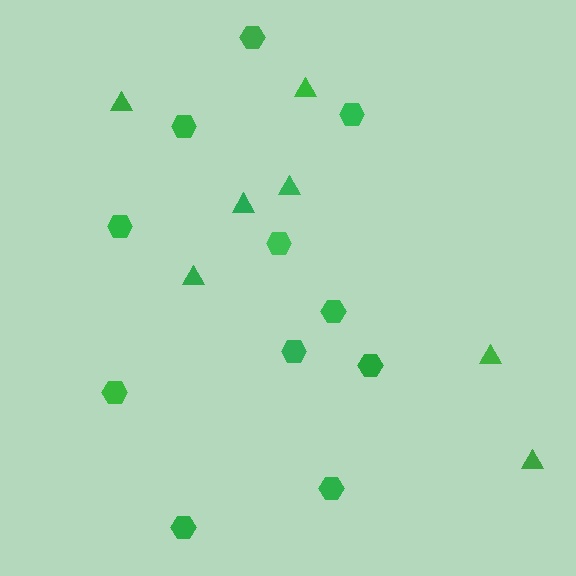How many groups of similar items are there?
There are 2 groups: one group of hexagons (11) and one group of triangles (7).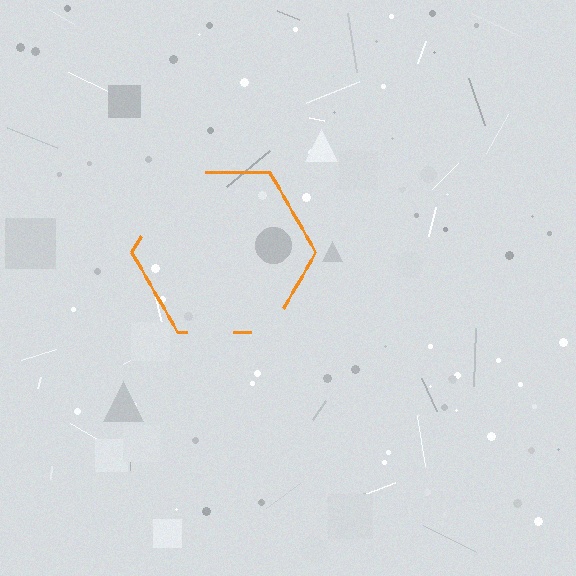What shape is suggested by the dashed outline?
The dashed outline suggests a hexagon.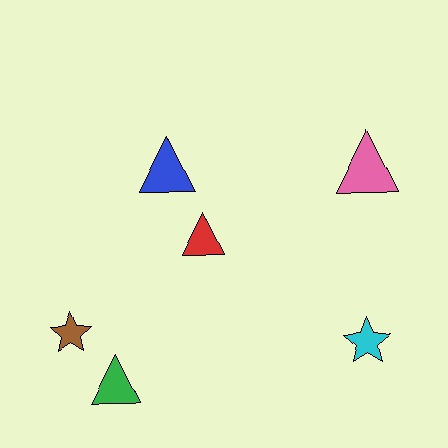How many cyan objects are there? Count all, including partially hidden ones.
There is 1 cyan object.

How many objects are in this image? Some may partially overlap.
There are 6 objects.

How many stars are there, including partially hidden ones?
There are 2 stars.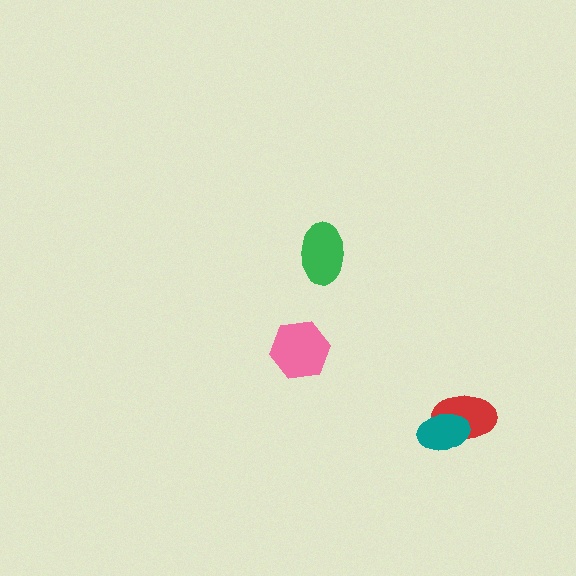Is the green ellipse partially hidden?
No, no other shape covers it.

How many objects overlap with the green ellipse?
0 objects overlap with the green ellipse.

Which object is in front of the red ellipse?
The teal ellipse is in front of the red ellipse.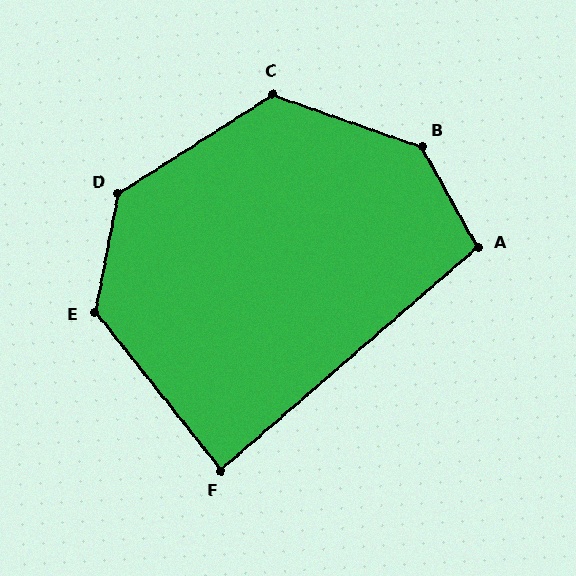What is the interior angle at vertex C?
Approximately 128 degrees (obtuse).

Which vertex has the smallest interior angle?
F, at approximately 88 degrees.